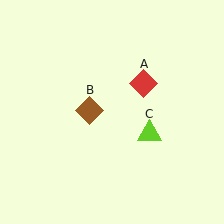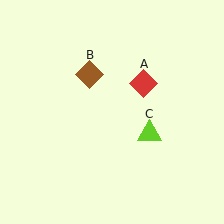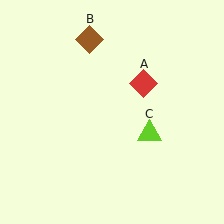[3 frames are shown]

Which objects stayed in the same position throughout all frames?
Red diamond (object A) and lime triangle (object C) remained stationary.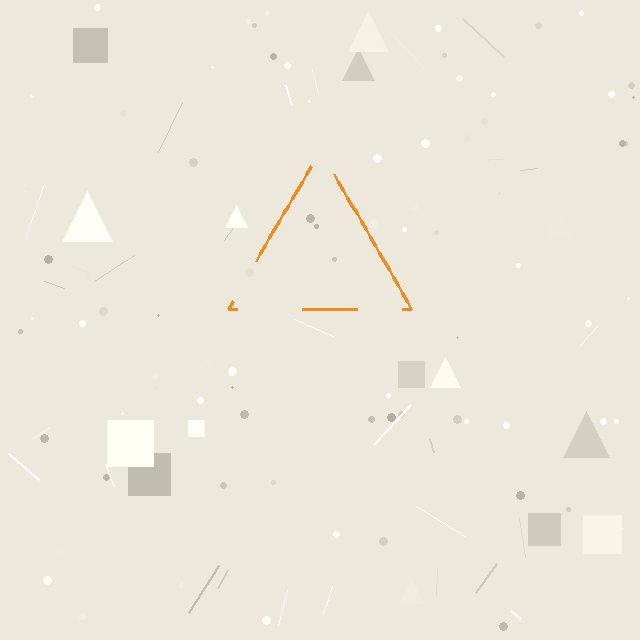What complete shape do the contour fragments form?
The contour fragments form a triangle.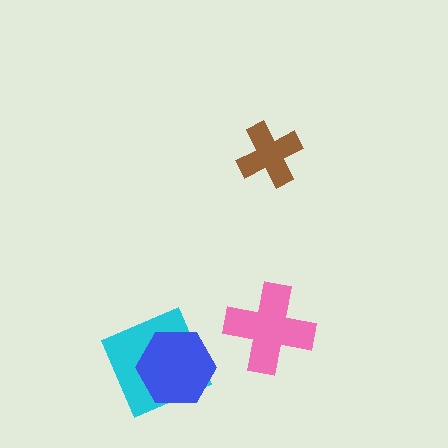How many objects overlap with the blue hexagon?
1 object overlaps with the blue hexagon.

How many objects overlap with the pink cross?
0 objects overlap with the pink cross.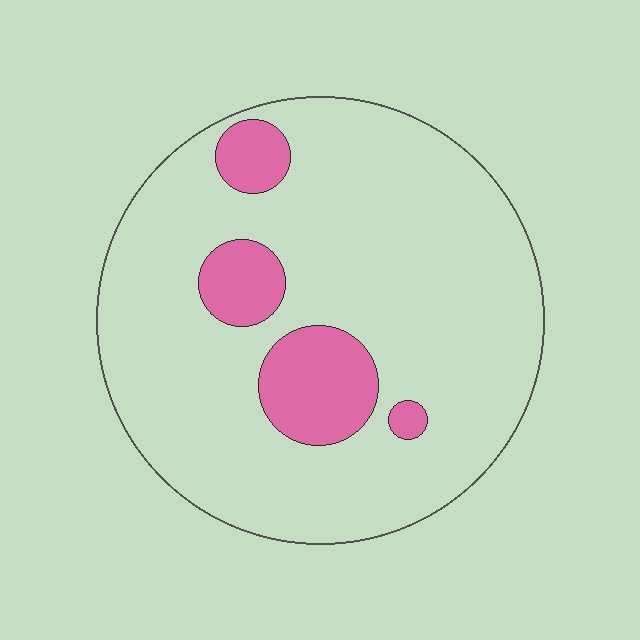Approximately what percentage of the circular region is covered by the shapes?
Approximately 15%.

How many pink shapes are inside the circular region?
4.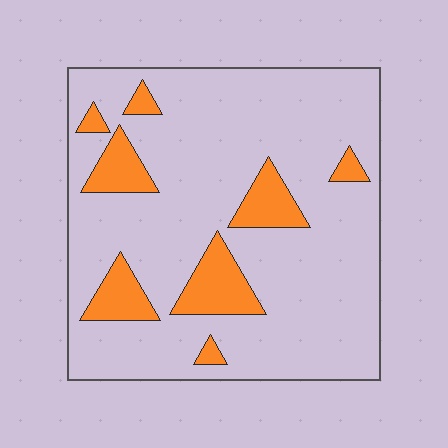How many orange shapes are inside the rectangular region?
8.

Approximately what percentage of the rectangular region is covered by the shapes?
Approximately 15%.